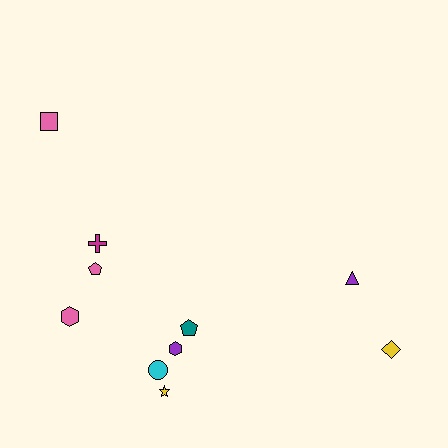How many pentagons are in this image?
There are 2 pentagons.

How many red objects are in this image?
There are no red objects.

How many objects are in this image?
There are 10 objects.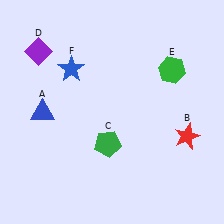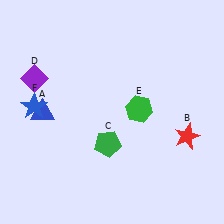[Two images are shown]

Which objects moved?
The objects that moved are: the purple diamond (D), the green hexagon (E), the blue star (F).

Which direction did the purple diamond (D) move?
The purple diamond (D) moved down.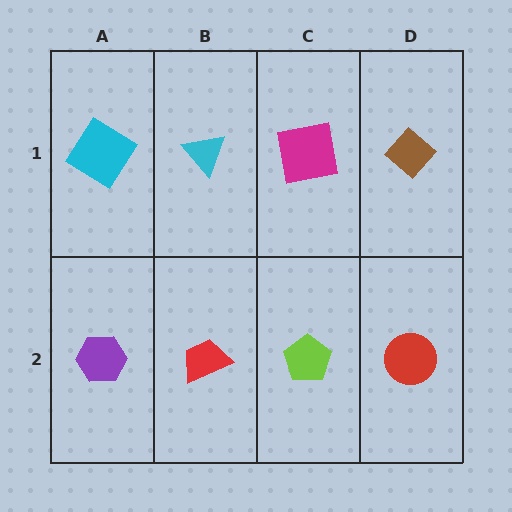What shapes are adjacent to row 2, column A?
A cyan diamond (row 1, column A), a red trapezoid (row 2, column B).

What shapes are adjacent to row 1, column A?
A purple hexagon (row 2, column A), a cyan triangle (row 1, column B).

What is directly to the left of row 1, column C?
A cyan triangle.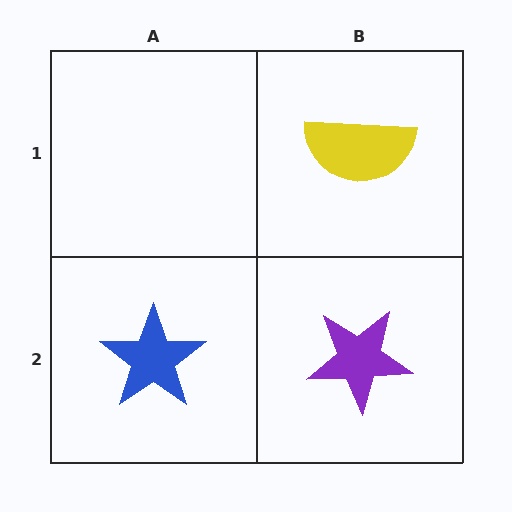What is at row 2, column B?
A purple star.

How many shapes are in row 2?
2 shapes.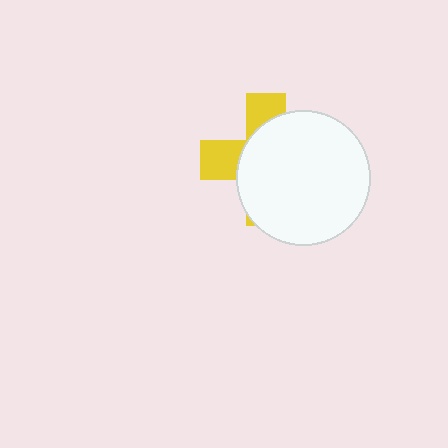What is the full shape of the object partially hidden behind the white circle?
The partially hidden object is a yellow cross.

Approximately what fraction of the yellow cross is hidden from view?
Roughly 68% of the yellow cross is hidden behind the white circle.